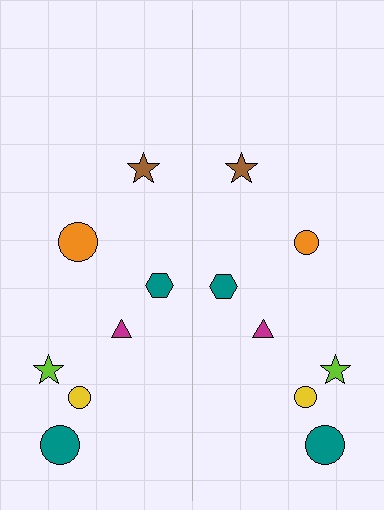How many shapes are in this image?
There are 14 shapes in this image.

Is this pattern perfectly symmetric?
No, the pattern is not perfectly symmetric. The orange circle on the right side has a different size than its mirror counterpart.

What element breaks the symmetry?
The orange circle on the right side has a different size than its mirror counterpart.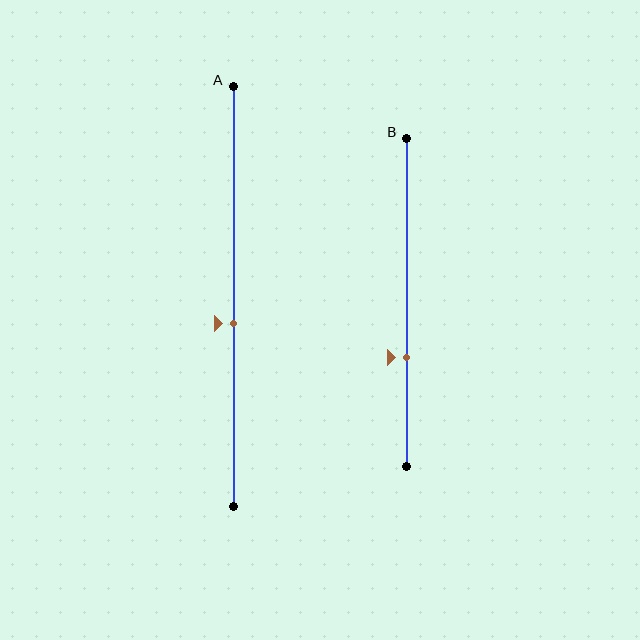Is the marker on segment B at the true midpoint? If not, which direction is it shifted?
No, the marker on segment B is shifted downward by about 17% of the segment length.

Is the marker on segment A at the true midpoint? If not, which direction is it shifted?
No, the marker on segment A is shifted downward by about 6% of the segment length.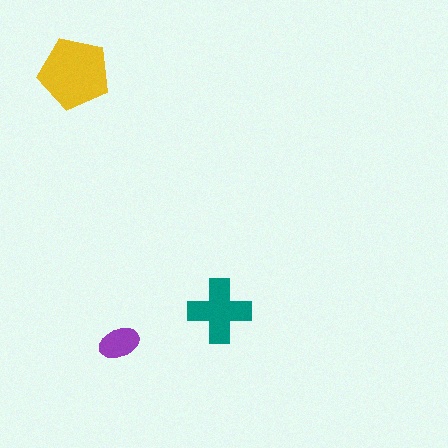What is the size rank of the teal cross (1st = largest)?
2nd.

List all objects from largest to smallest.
The yellow pentagon, the teal cross, the purple ellipse.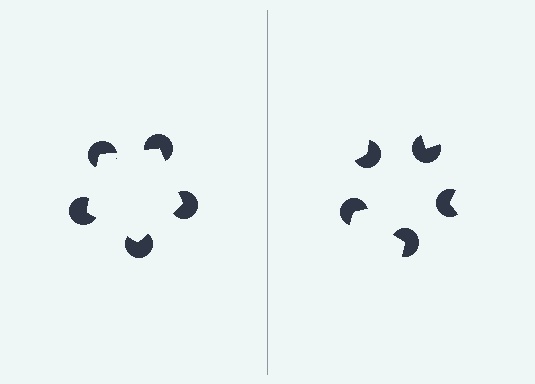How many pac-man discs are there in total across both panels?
10 — 5 on each side.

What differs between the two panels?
The pac-man discs are positioned identically on both sides; only the wedge orientations differ. On the left they align to a pentagon; on the right they are misaligned.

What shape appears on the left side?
An illusory pentagon.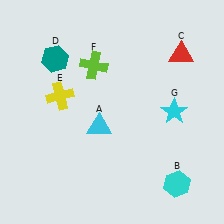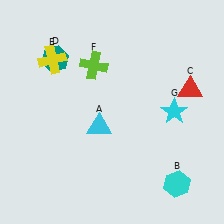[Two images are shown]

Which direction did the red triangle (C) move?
The red triangle (C) moved down.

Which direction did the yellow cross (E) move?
The yellow cross (E) moved up.